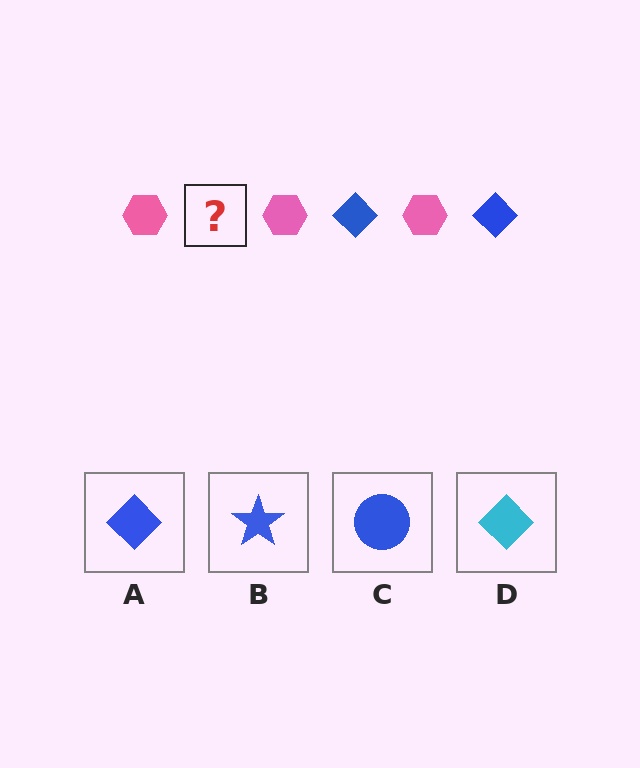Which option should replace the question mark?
Option A.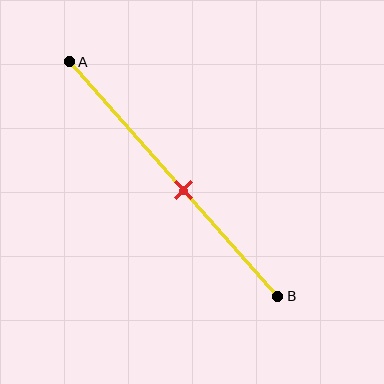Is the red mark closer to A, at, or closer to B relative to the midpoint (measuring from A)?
The red mark is closer to point B than the midpoint of segment AB.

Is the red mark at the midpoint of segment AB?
No, the mark is at about 55% from A, not at the 50% midpoint.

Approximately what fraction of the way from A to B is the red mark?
The red mark is approximately 55% of the way from A to B.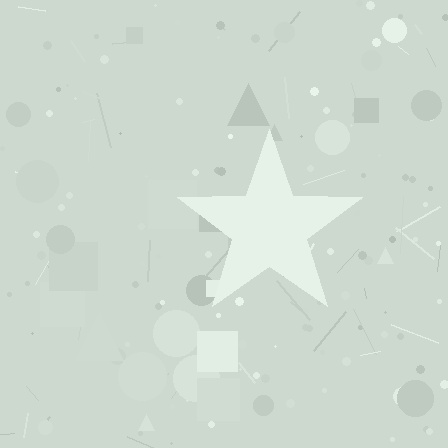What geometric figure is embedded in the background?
A star is embedded in the background.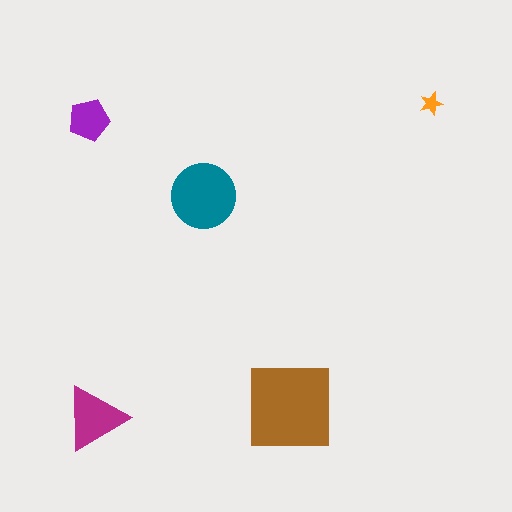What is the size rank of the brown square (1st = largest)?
1st.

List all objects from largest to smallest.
The brown square, the teal circle, the magenta triangle, the purple pentagon, the orange star.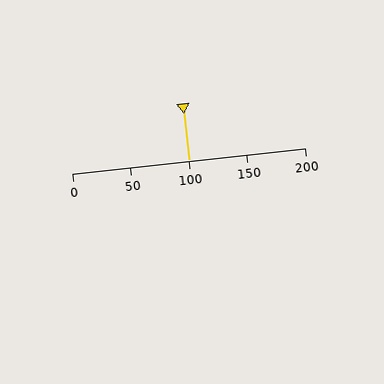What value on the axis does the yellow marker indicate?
The marker indicates approximately 100.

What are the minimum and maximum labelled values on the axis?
The axis runs from 0 to 200.